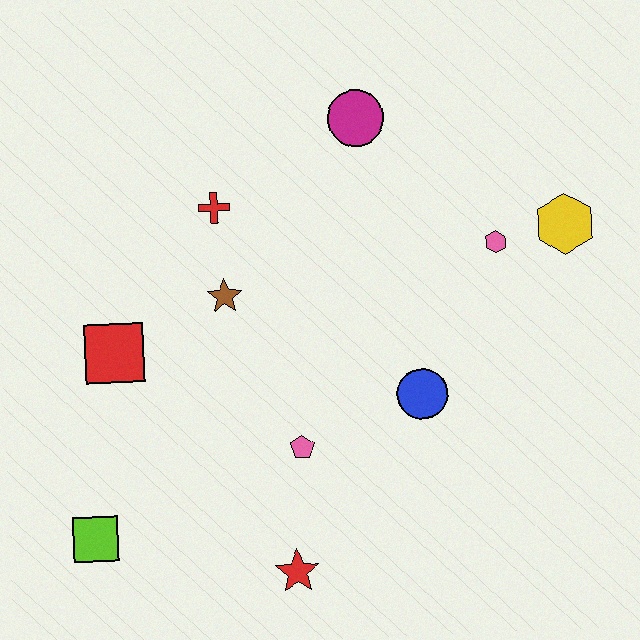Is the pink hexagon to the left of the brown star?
No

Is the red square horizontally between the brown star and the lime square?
Yes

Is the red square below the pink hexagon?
Yes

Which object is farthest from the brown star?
The yellow hexagon is farthest from the brown star.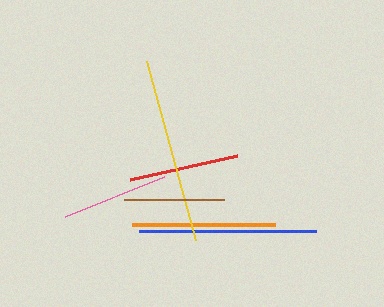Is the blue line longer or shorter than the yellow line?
The yellow line is longer than the blue line.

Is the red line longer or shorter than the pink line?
The red line is longer than the pink line.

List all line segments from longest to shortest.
From longest to shortest: yellow, blue, orange, red, pink, brown.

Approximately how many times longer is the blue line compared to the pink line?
The blue line is approximately 1.7 times the length of the pink line.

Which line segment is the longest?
The yellow line is the longest at approximately 186 pixels.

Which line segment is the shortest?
The brown line is the shortest at approximately 100 pixels.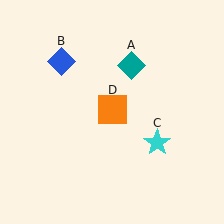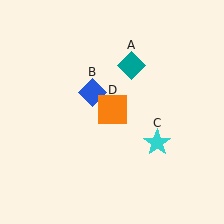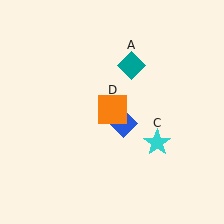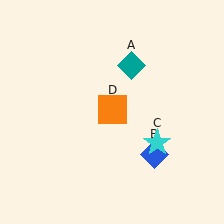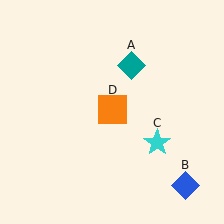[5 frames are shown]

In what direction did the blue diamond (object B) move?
The blue diamond (object B) moved down and to the right.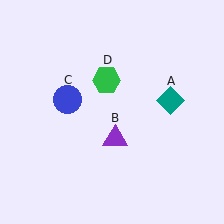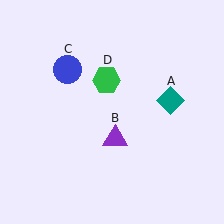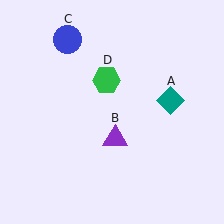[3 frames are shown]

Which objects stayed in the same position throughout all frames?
Teal diamond (object A) and purple triangle (object B) and green hexagon (object D) remained stationary.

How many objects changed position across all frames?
1 object changed position: blue circle (object C).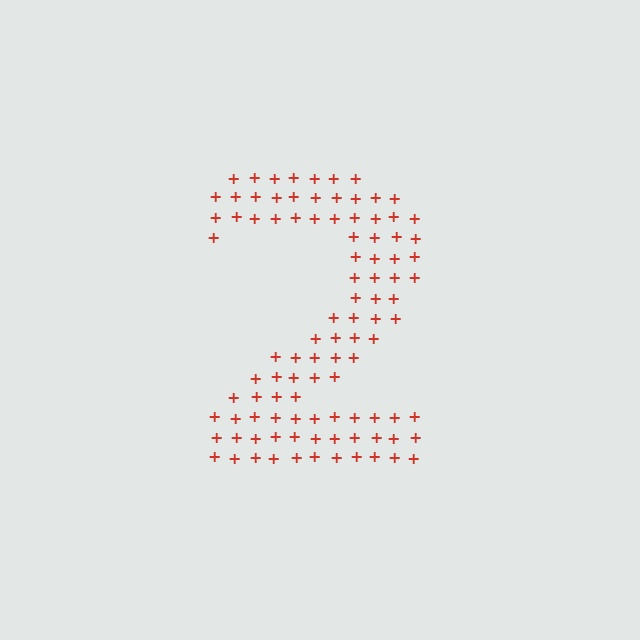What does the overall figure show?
The overall figure shows the digit 2.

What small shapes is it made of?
It is made of small plus signs.